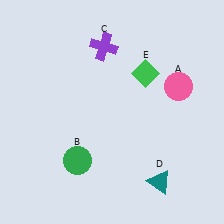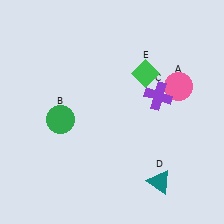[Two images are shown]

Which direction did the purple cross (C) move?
The purple cross (C) moved right.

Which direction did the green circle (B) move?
The green circle (B) moved up.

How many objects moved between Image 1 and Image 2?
2 objects moved between the two images.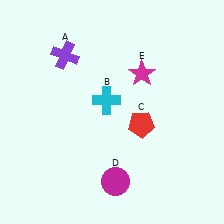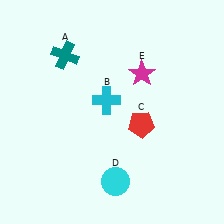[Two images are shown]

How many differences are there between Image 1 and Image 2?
There are 2 differences between the two images.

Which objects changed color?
A changed from purple to teal. D changed from magenta to cyan.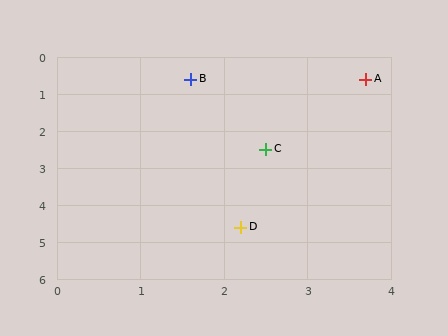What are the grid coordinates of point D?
Point D is at approximately (2.2, 4.6).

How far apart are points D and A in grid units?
Points D and A are about 4.3 grid units apart.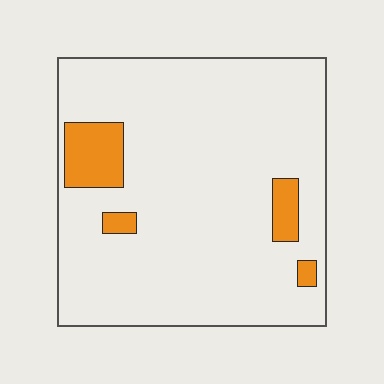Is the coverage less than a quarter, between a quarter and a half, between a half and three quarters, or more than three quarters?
Less than a quarter.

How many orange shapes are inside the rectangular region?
4.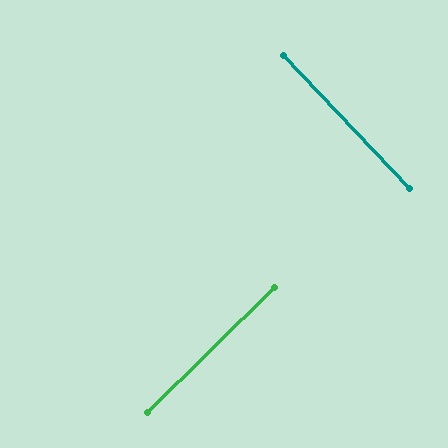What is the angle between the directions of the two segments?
Approximately 89 degrees.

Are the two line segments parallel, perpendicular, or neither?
Perpendicular — they meet at approximately 89°.